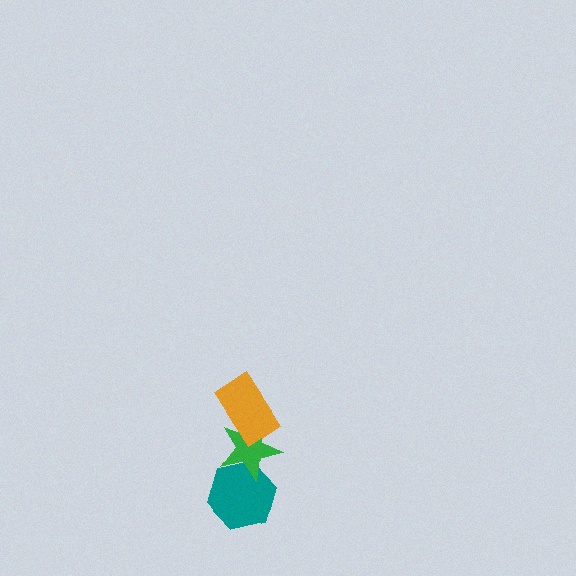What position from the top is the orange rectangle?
The orange rectangle is 1st from the top.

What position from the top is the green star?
The green star is 2nd from the top.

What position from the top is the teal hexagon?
The teal hexagon is 3rd from the top.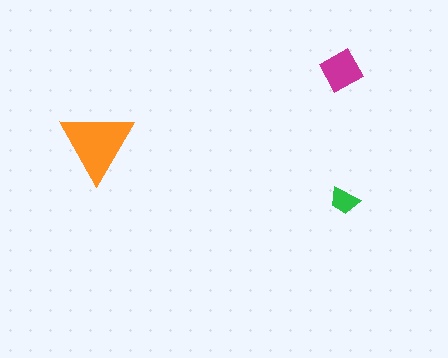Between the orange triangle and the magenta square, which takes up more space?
The orange triangle.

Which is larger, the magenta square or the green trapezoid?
The magenta square.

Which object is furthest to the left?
The orange triangle is leftmost.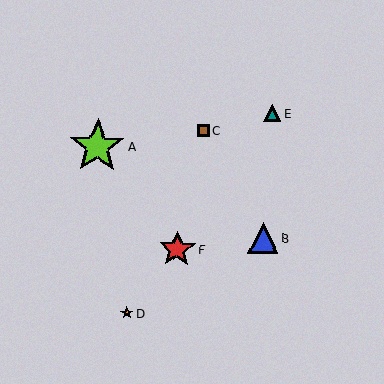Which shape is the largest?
The lime star (labeled A) is the largest.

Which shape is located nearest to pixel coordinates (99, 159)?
The lime star (labeled A) at (97, 146) is nearest to that location.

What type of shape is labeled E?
Shape E is a teal triangle.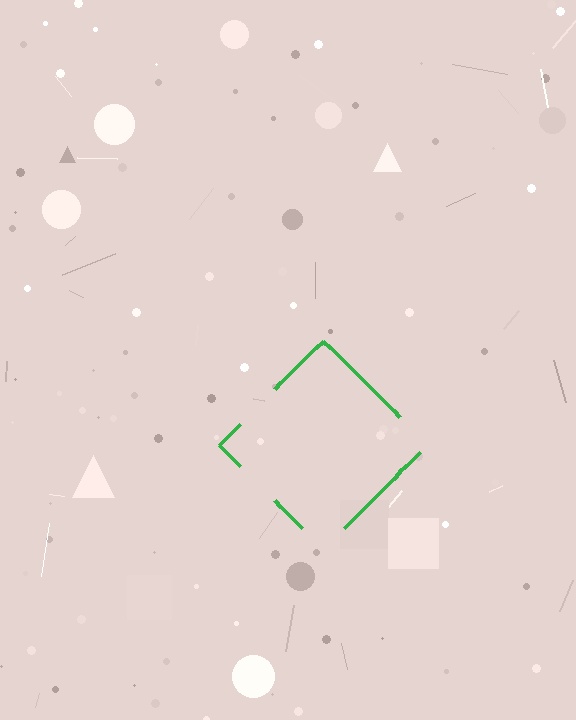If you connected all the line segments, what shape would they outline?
They would outline a diamond.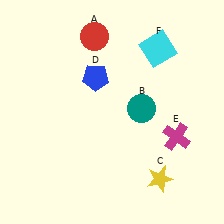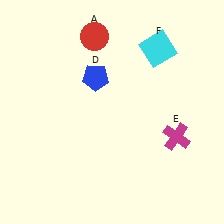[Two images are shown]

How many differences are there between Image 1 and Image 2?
There are 2 differences between the two images.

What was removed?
The teal circle (B), the yellow star (C) were removed in Image 2.